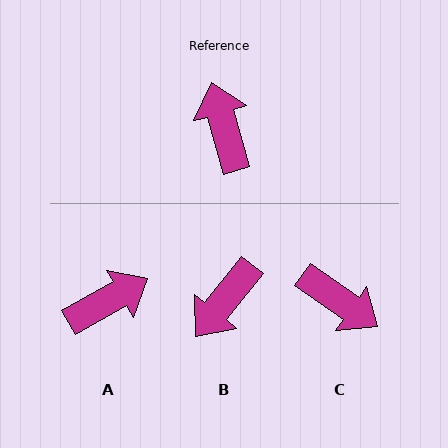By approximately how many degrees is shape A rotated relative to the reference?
Approximately 76 degrees clockwise.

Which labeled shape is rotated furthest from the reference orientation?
C, about 141 degrees away.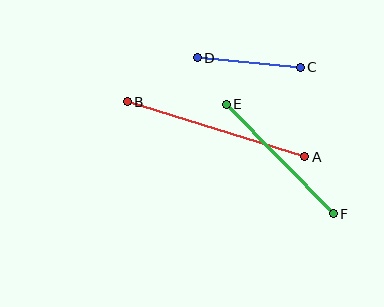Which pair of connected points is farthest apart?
Points A and B are farthest apart.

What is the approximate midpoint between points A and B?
The midpoint is at approximately (216, 129) pixels.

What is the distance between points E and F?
The distance is approximately 153 pixels.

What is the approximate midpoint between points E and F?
The midpoint is at approximately (280, 159) pixels.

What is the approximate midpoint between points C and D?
The midpoint is at approximately (249, 62) pixels.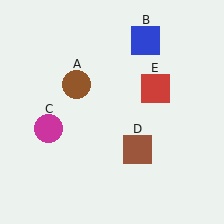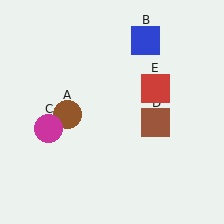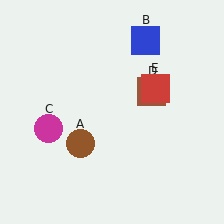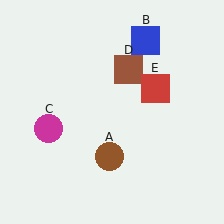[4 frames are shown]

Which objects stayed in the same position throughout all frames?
Blue square (object B) and magenta circle (object C) and red square (object E) remained stationary.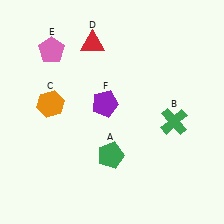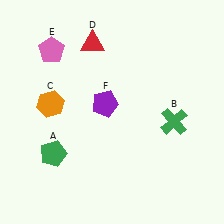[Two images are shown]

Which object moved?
The green pentagon (A) moved left.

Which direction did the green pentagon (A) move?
The green pentagon (A) moved left.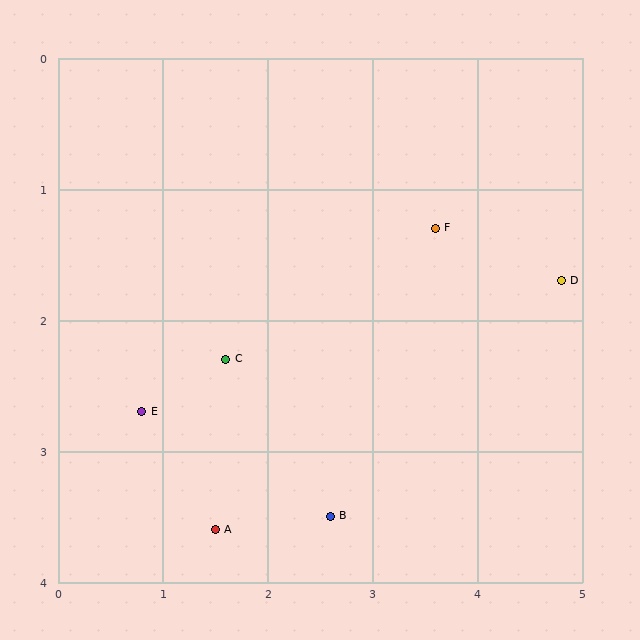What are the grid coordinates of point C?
Point C is at approximately (1.6, 2.3).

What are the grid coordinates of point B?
Point B is at approximately (2.6, 3.5).